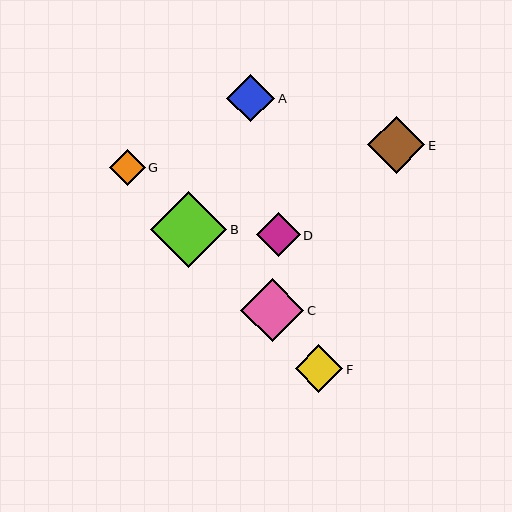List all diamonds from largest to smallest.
From largest to smallest: B, C, E, F, A, D, G.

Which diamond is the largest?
Diamond B is the largest with a size of approximately 76 pixels.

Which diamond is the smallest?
Diamond G is the smallest with a size of approximately 36 pixels.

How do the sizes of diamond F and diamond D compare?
Diamond F and diamond D are approximately the same size.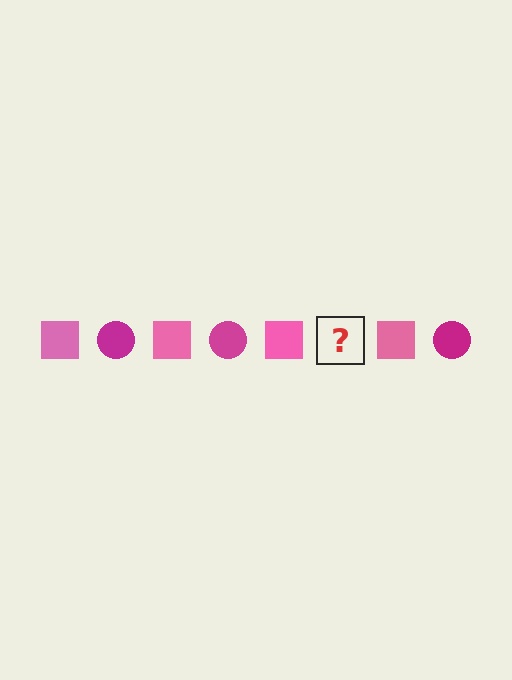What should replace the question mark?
The question mark should be replaced with a magenta circle.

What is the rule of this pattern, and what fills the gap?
The rule is that the pattern alternates between pink square and magenta circle. The gap should be filled with a magenta circle.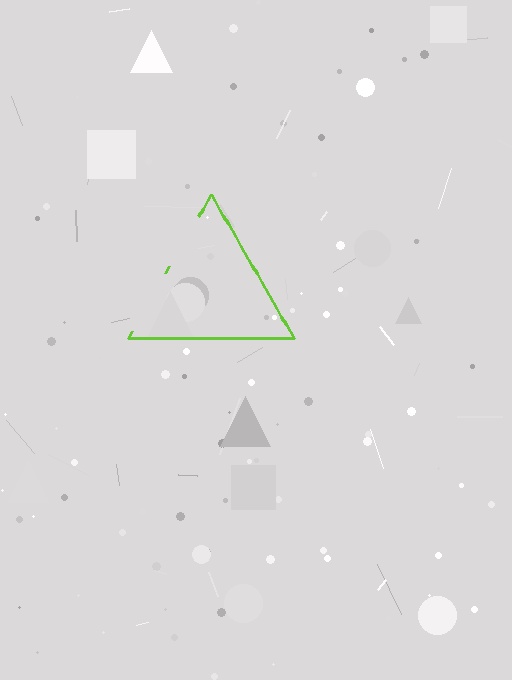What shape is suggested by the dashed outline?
The dashed outline suggests a triangle.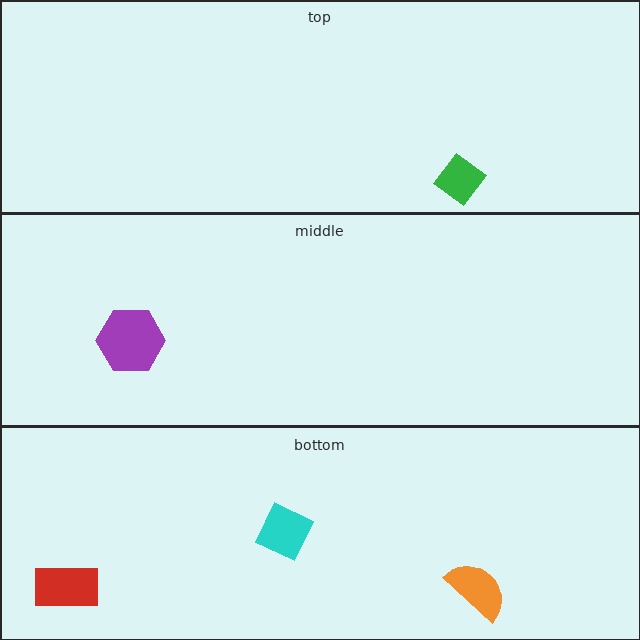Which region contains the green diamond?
The top region.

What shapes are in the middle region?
The purple hexagon.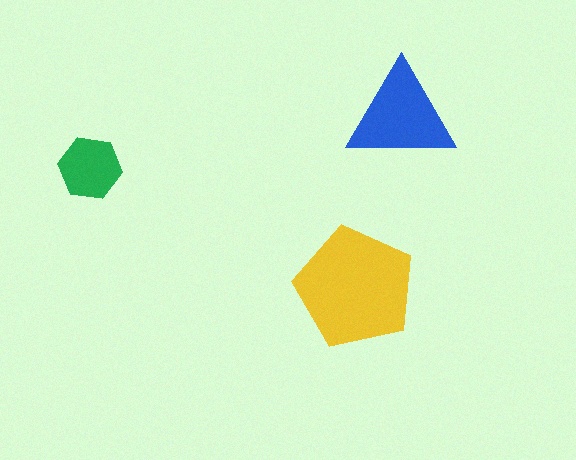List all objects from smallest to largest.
The green hexagon, the blue triangle, the yellow pentagon.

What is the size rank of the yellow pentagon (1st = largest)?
1st.